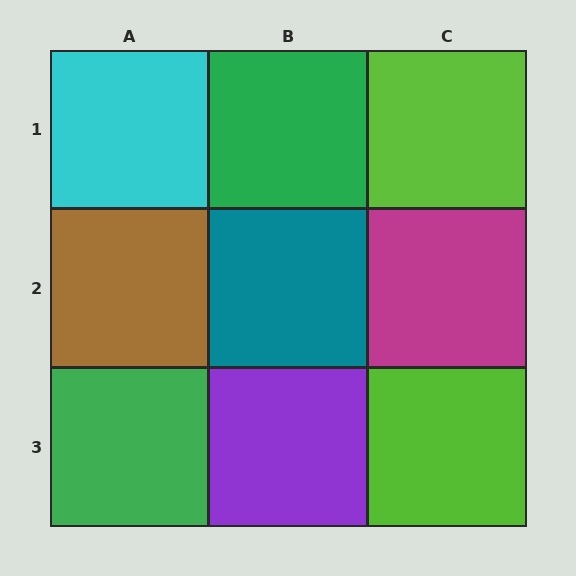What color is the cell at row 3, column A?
Green.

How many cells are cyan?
1 cell is cyan.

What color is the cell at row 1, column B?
Green.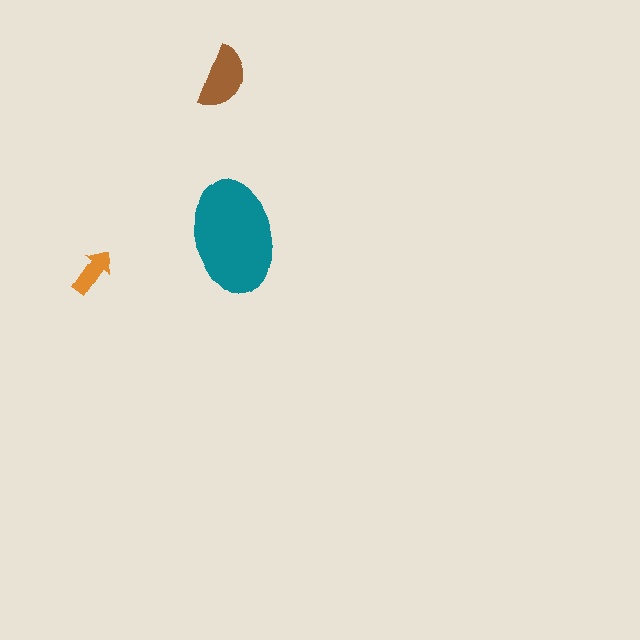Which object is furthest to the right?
The teal ellipse is rightmost.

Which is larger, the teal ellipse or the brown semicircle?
The teal ellipse.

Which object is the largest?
The teal ellipse.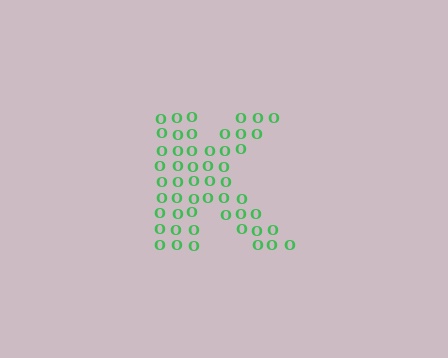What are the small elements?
The small elements are letter O's.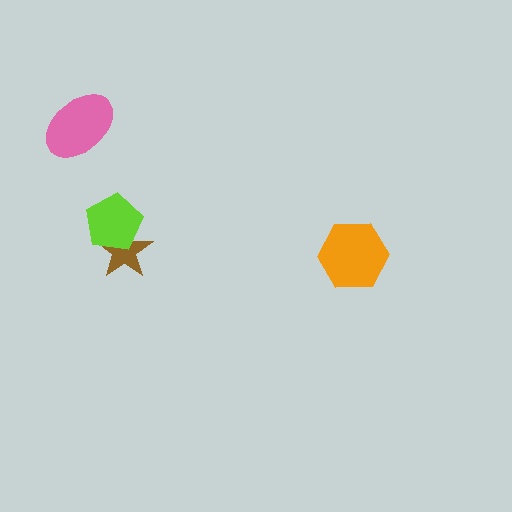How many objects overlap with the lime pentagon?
1 object overlaps with the lime pentagon.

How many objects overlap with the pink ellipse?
0 objects overlap with the pink ellipse.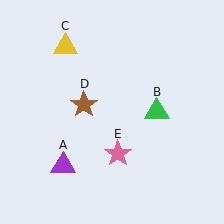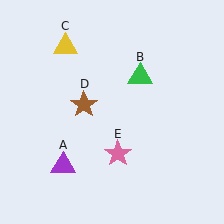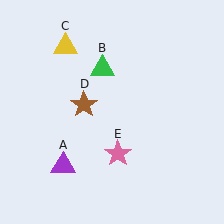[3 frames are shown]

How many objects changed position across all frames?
1 object changed position: green triangle (object B).